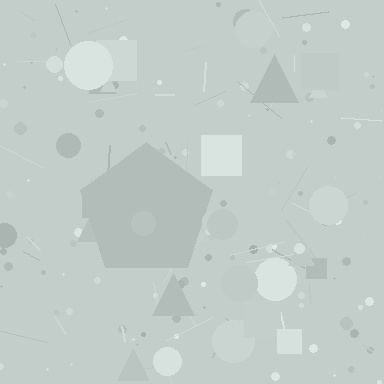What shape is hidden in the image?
A pentagon is hidden in the image.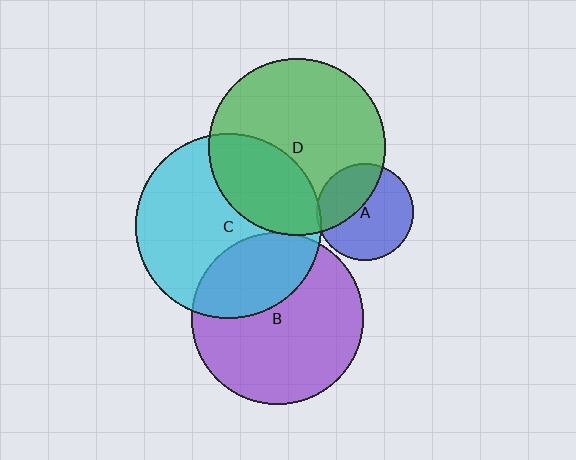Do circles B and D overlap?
Yes.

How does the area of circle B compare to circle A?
Approximately 3.2 times.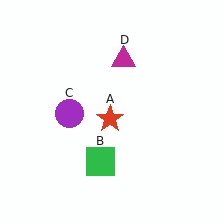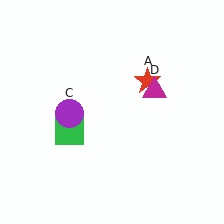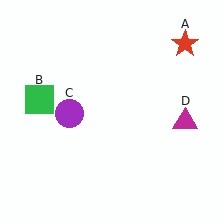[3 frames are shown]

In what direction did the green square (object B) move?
The green square (object B) moved up and to the left.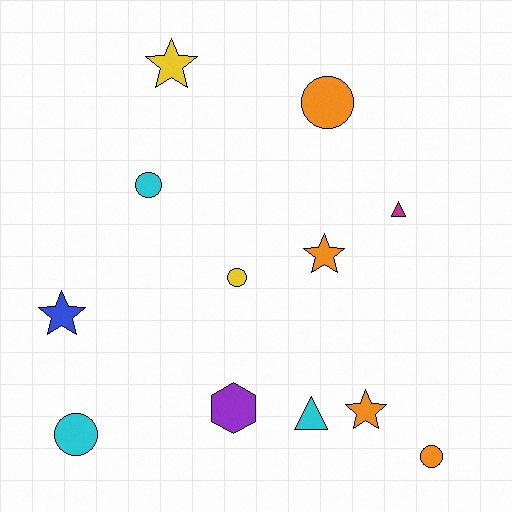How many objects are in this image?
There are 12 objects.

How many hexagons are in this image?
There is 1 hexagon.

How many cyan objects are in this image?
There are 3 cyan objects.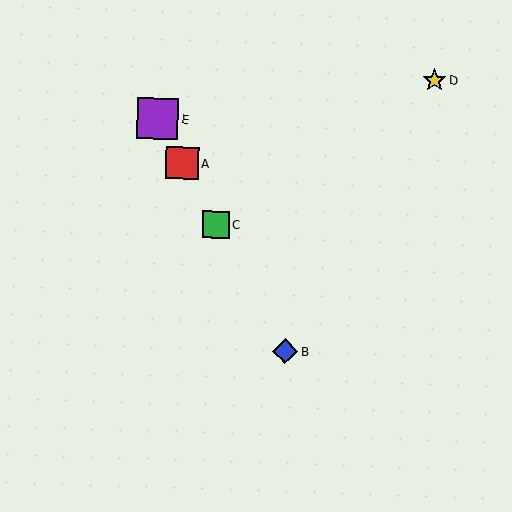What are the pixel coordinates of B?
Object B is at (285, 351).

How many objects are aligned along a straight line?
4 objects (A, B, C, E) are aligned along a straight line.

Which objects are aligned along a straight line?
Objects A, B, C, E are aligned along a straight line.